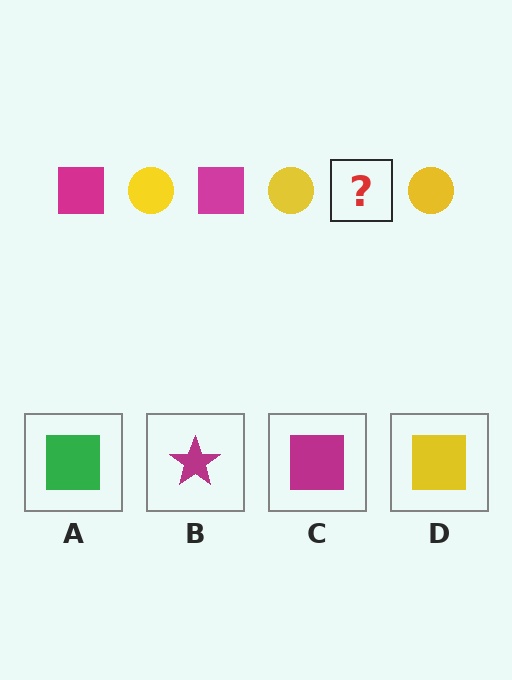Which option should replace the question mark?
Option C.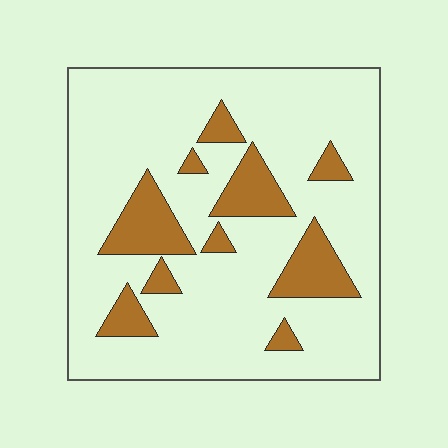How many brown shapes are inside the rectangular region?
10.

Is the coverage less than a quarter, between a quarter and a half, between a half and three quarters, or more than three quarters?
Less than a quarter.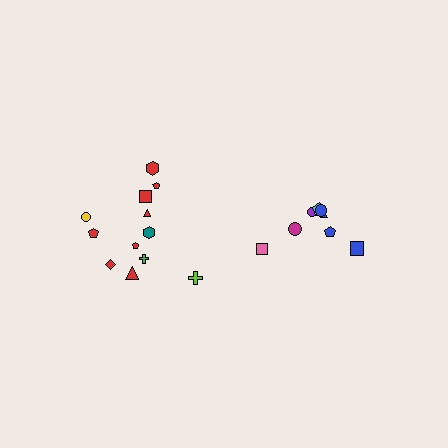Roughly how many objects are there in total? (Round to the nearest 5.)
Roughly 20 objects in total.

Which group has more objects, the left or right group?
The left group.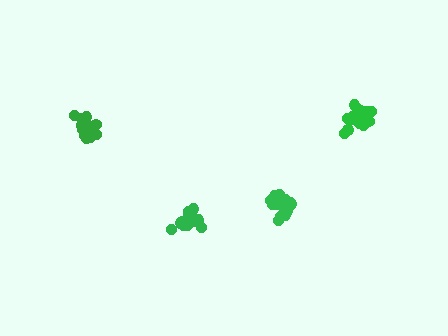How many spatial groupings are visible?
There are 4 spatial groupings.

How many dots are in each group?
Group 1: 15 dots, Group 2: 17 dots, Group 3: 16 dots, Group 4: 15 dots (63 total).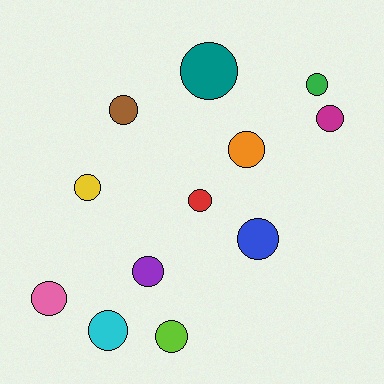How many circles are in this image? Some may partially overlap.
There are 12 circles.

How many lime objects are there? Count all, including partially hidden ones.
There is 1 lime object.